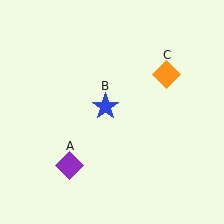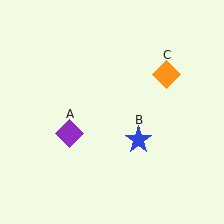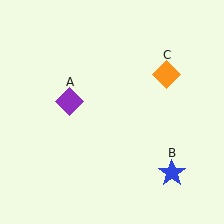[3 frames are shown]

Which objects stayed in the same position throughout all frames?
Orange diamond (object C) remained stationary.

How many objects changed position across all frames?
2 objects changed position: purple diamond (object A), blue star (object B).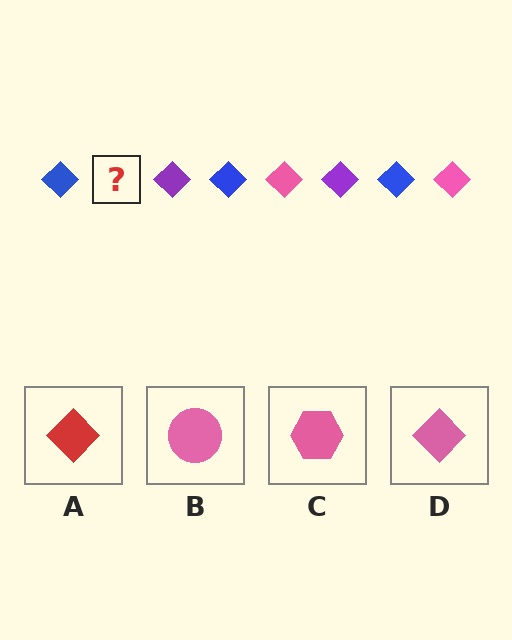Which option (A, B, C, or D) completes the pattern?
D.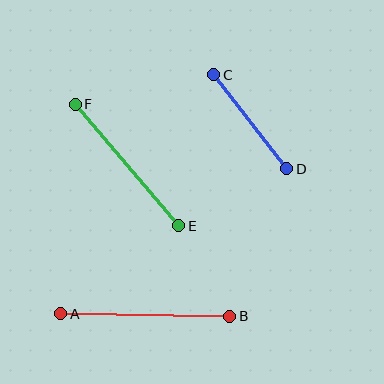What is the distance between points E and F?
The distance is approximately 160 pixels.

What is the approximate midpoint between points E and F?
The midpoint is at approximately (127, 165) pixels.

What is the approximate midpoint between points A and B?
The midpoint is at approximately (145, 315) pixels.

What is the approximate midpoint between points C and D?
The midpoint is at approximately (250, 122) pixels.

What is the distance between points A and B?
The distance is approximately 169 pixels.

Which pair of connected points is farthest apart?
Points A and B are farthest apart.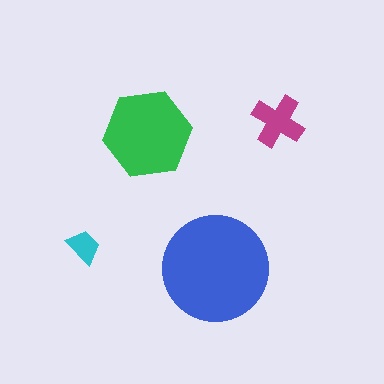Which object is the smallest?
The cyan trapezoid.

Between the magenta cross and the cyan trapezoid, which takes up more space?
The magenta cross.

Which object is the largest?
The blue circle.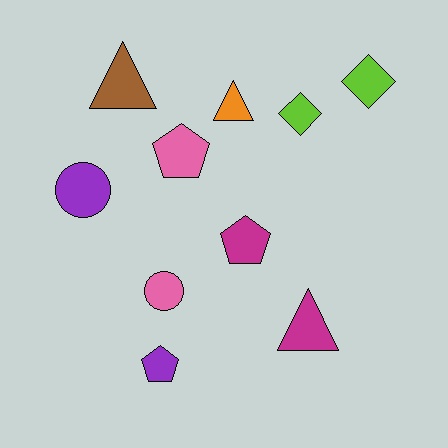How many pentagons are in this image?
There are 3 pentagons.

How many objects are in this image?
There are 10 objects.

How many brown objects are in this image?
There is 1 brown object.